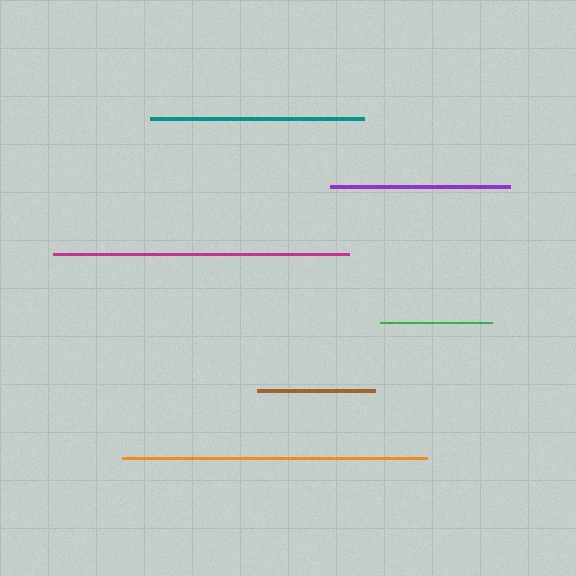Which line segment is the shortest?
The green line is the shortest at approximately 112 pixels.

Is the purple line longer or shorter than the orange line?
The orange line is longer than the purple line.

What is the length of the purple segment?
The purple segment is approximately 180 pixels long.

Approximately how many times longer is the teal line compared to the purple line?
The teal line is approximately 1.2 times the length of the purple line.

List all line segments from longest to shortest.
From longest to shortest: orange, magenta, teal, purple, brown, green.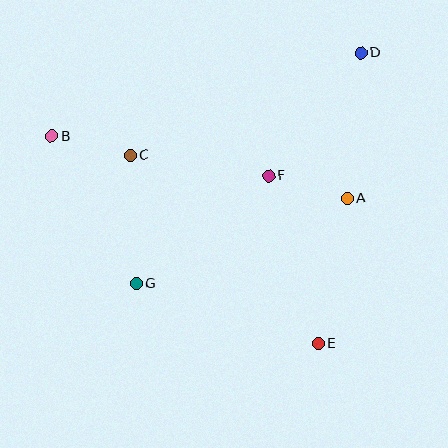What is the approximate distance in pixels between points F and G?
The distance between F and G is approximately 171 pixels.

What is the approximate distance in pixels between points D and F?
The distance between D and F is approximately 153 pixels.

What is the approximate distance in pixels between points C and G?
The distance between C and G is approximately 128 pixels.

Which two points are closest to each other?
Points B and C are closest to each other.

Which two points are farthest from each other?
Points B and E are farthest from each other.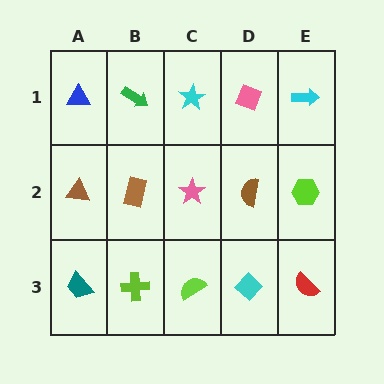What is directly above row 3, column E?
A lime hexagon.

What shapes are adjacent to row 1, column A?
A brown triangle (row 2, column A), a green arrow (row 1, column B).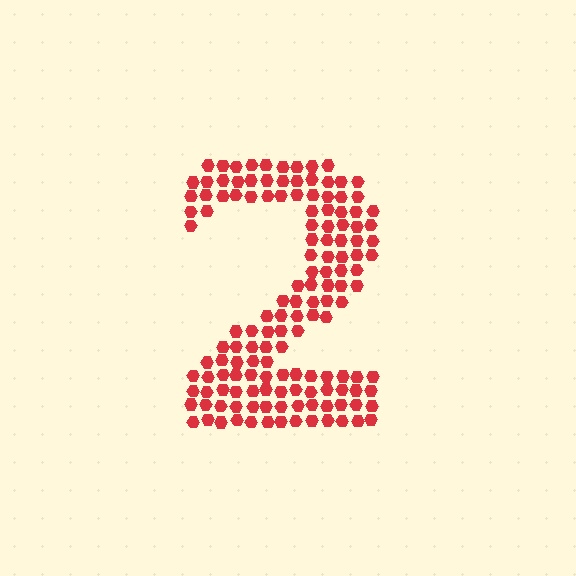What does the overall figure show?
The overall figure shows the digit 2.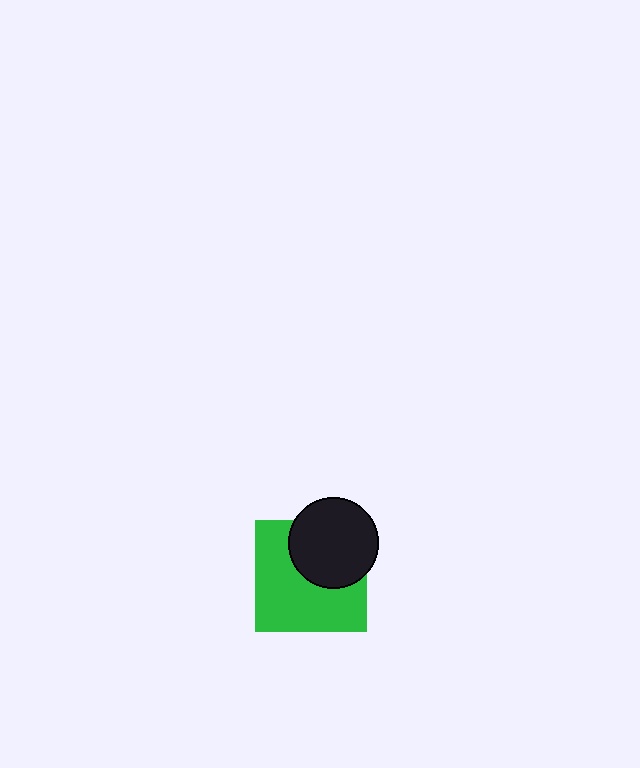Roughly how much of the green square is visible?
About half of it is visible (roughly 61%).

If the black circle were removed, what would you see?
You would see the complete green square.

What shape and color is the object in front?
The object in front is a black circle.